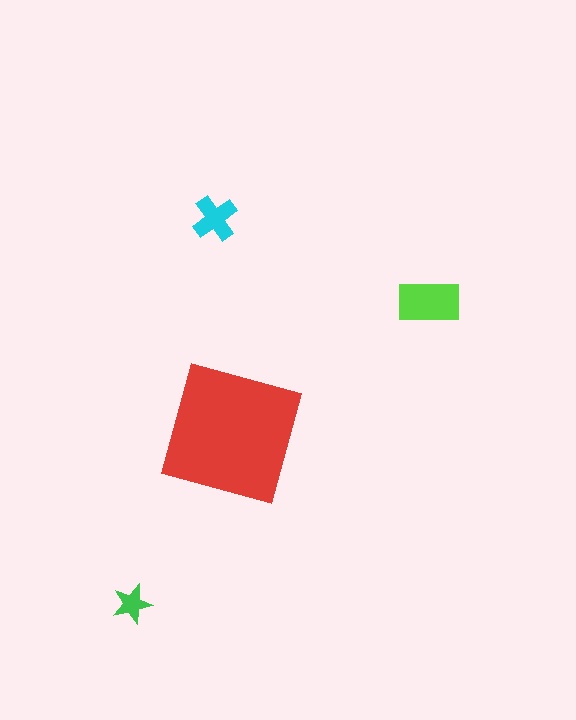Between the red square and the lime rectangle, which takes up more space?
The red square.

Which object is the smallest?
The green star.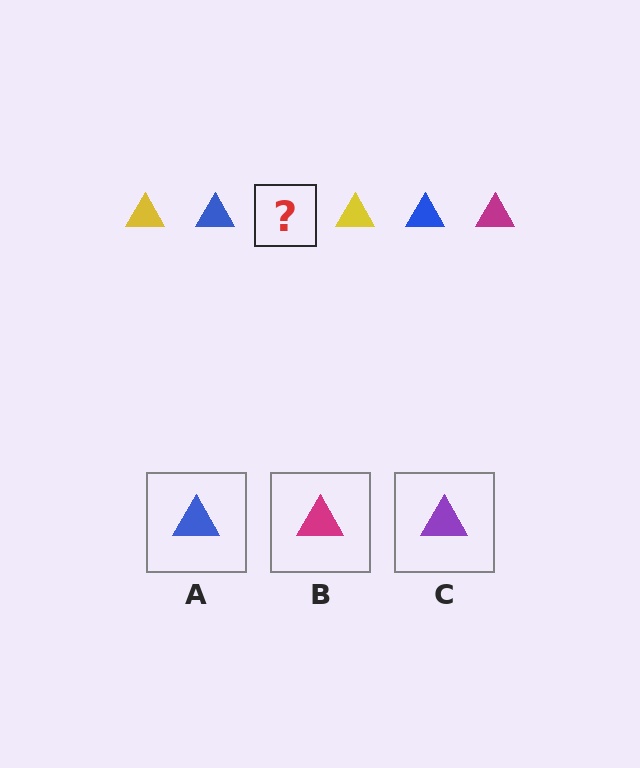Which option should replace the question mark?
Option B.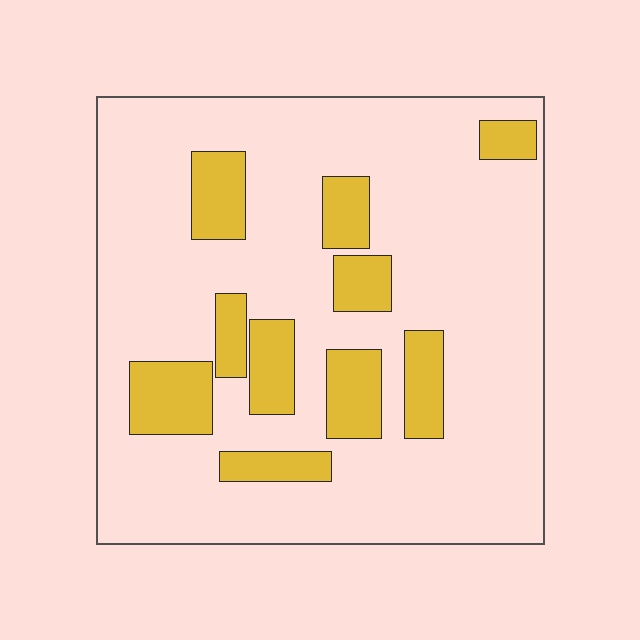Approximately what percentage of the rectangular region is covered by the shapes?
Approximately 20%.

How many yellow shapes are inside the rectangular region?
10.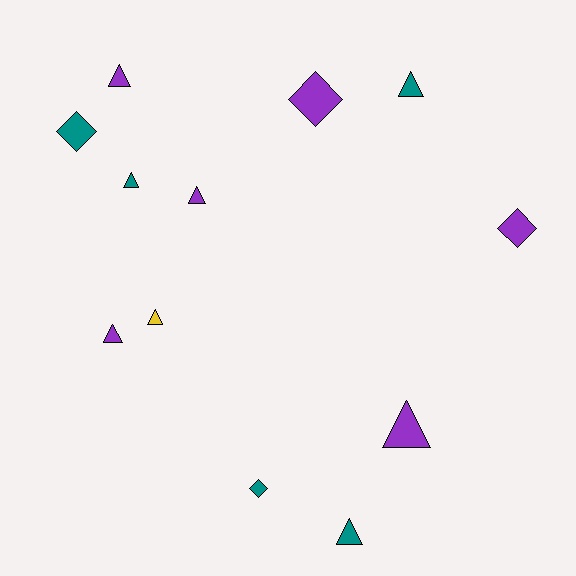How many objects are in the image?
There are 12 objects.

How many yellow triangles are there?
There is 1 yellow triangle.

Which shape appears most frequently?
Triangle, with 8 objects.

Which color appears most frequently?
Purple, with 6 objects.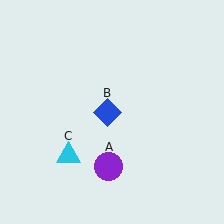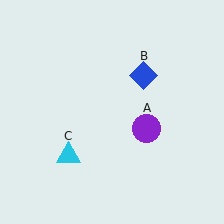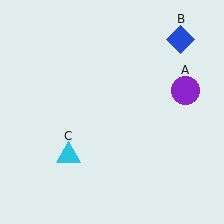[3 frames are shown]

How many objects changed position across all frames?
2 objects changed position: purple circle (object A), blue diamond (object B).